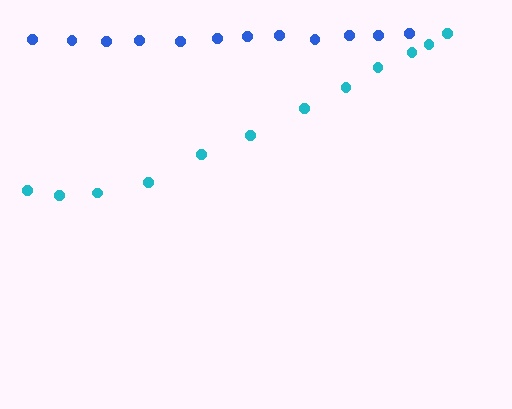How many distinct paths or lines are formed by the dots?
There are 2 distinct paths.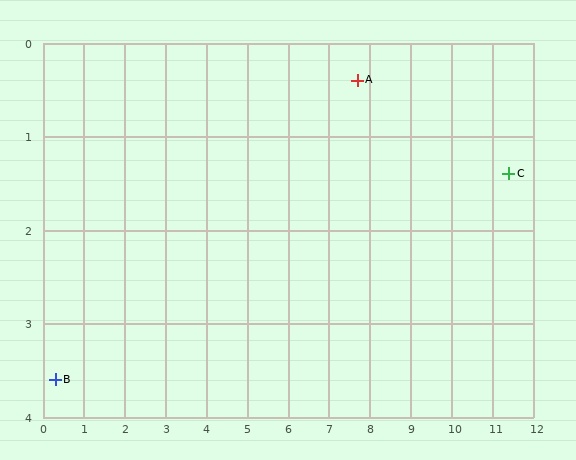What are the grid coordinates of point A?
Point A is at approximately (7.7, 0.4).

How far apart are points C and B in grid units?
Points C and B are about 11.3 grid units apart.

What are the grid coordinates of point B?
Point B is at approximately (0.3, 3.6).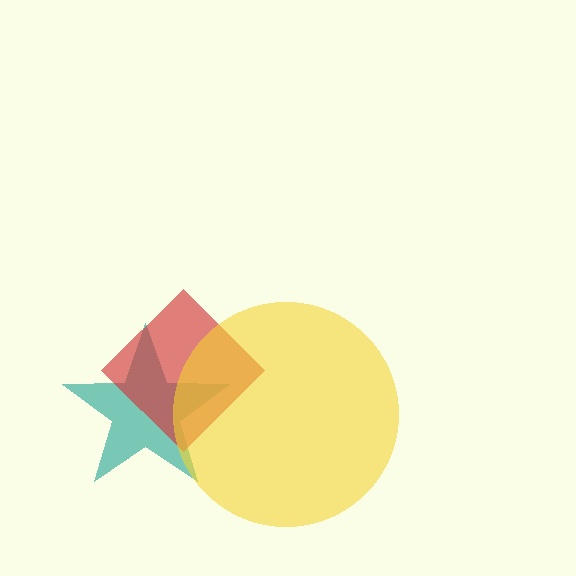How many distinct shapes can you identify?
There are 3 distinct shapes: a teal star, a red diamond, a yellow circle.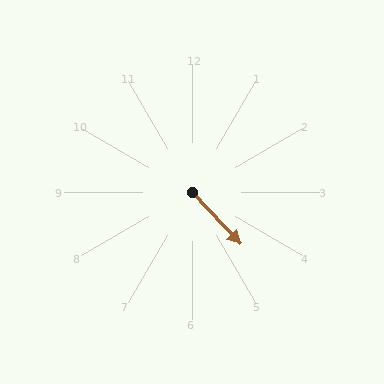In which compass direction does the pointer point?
Southeast.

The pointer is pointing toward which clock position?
Roughly 5 o'clock.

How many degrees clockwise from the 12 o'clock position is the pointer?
Approximately 137 degrees.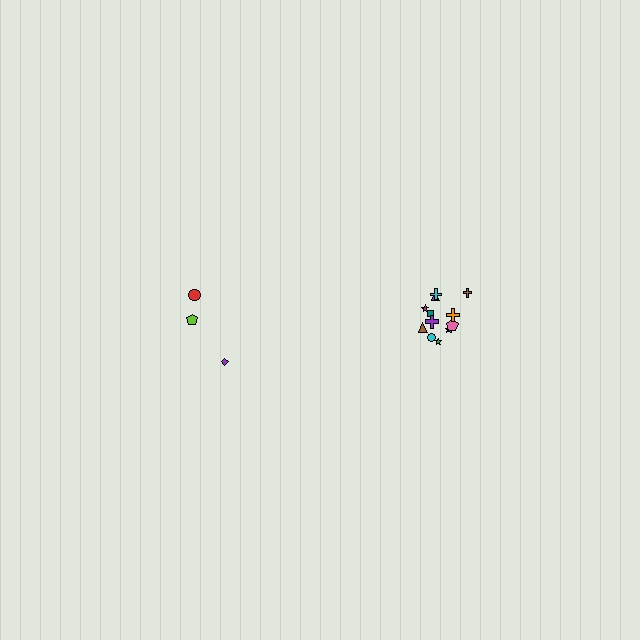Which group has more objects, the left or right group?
The right group.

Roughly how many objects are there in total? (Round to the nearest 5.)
Roughly 15 objects in total.